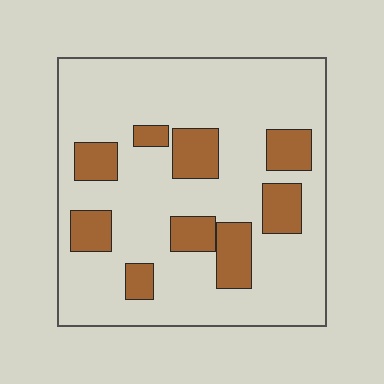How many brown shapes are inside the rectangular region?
9.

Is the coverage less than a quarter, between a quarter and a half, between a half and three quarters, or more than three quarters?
Less than a quarter.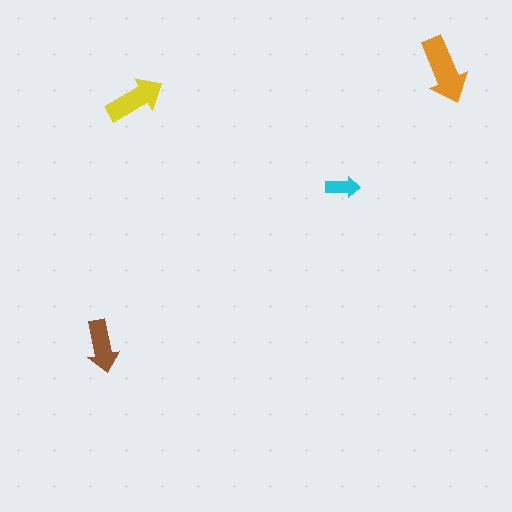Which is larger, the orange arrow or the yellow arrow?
The orange one.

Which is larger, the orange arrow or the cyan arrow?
The orange one.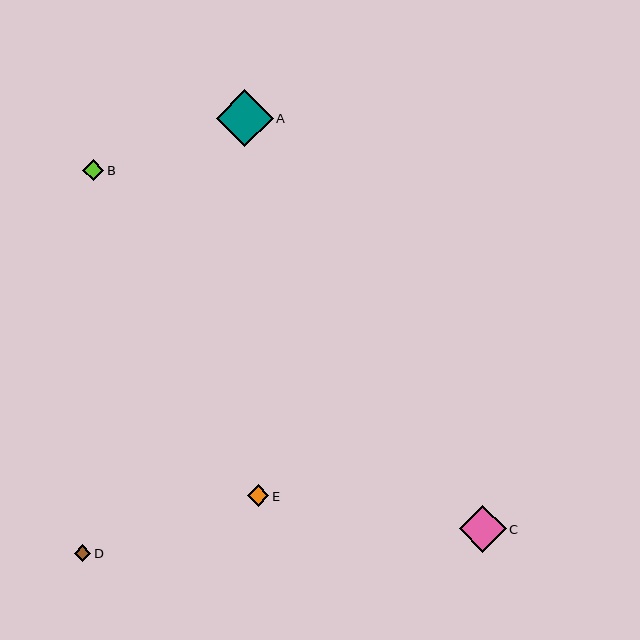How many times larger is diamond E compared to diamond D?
Diamond E is approximately 1.3 times the size of diamond D.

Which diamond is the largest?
Diamond A is the largest with a size of approximately 57 pixels.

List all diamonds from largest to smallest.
From largest to smallest: A, C, E, B, D.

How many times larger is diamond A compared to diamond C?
Diamond A is approximately 1.2 times the size of diamond C.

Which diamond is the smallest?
Diamond D is the smallest with a size of approximately 17 pixels.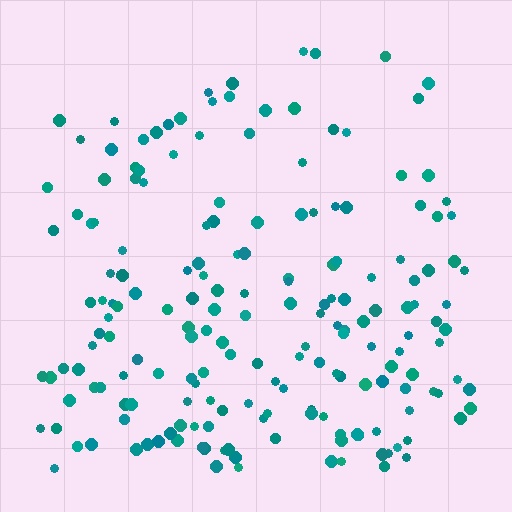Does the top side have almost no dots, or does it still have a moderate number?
Still a moderate number, just noticeably fewer than the bottom.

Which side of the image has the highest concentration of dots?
The bottom.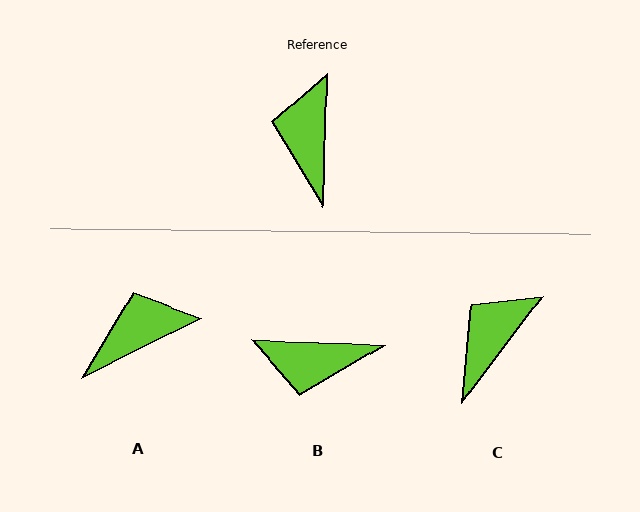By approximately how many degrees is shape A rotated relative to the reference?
Approximately 62 degrees clockwise.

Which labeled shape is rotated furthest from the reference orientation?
B, about 89 degrees away.